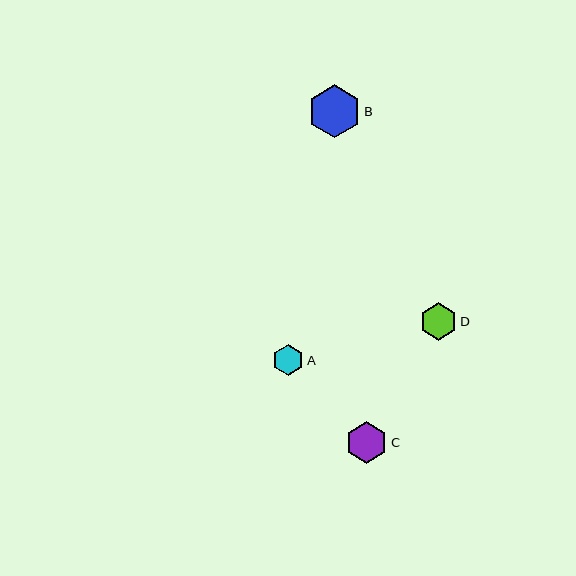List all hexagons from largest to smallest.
From largest to smallest: B, C, D, A.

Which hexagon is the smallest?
Hexagon A is the smallest with a size of approximately 31 pixels.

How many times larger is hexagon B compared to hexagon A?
Hexagon B is approximately 1.7 times the size of hexagon A.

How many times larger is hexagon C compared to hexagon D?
Hexagon C is approximately 1.1 times the size of hexagon D.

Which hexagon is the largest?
Hexagon B is the largest with a size of approximately 53 pixels.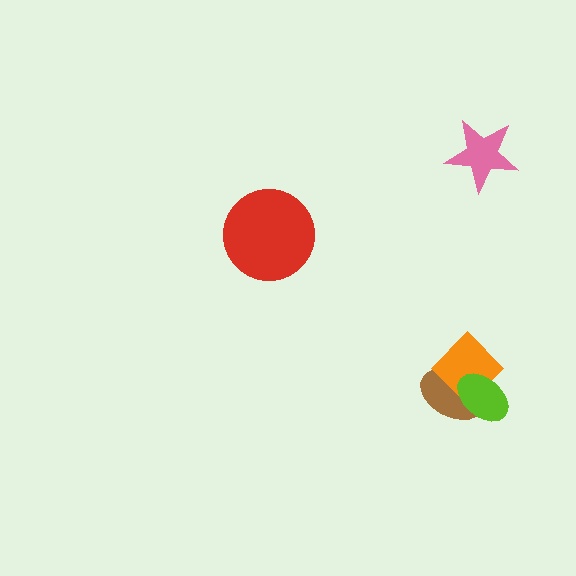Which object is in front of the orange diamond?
The lime ellipse is in front of the orange diamond.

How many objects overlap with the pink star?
0 objects overlap with the pink star.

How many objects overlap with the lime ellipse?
2 objects overlap with the lime ellipse.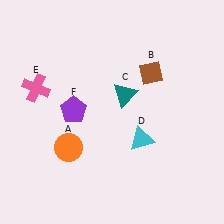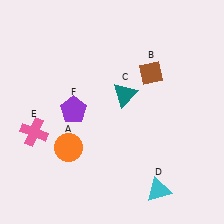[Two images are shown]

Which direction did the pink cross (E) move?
The pink cross (E) moved down.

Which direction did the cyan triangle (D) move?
The cyan triangle (D) moved down.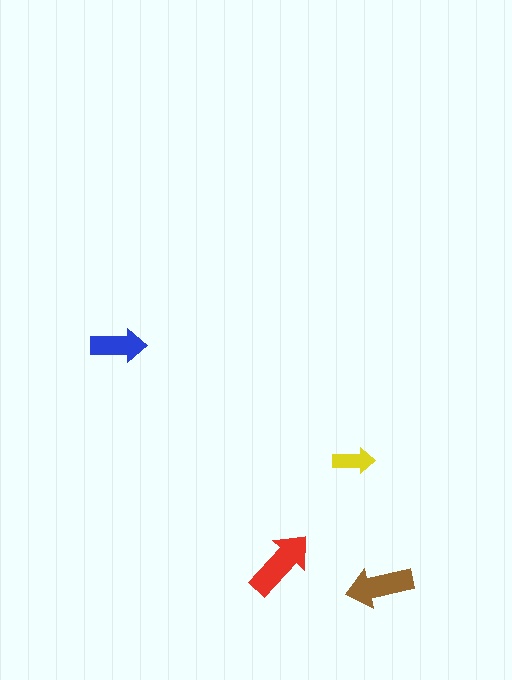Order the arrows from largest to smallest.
the red one, the brown one, the blue one, the yellow one.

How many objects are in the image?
There are 4 objects in the image.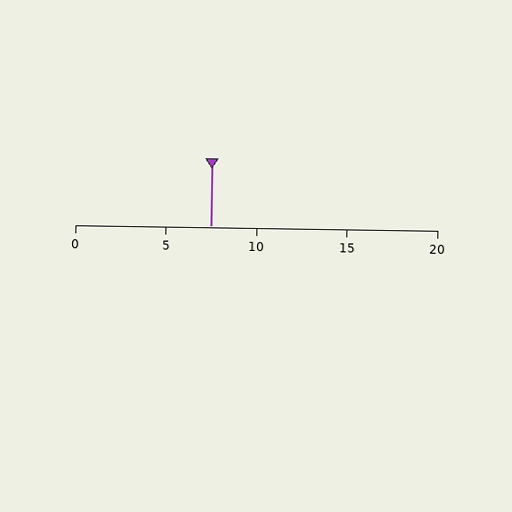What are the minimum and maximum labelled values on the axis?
The axis runs from 0 to 20.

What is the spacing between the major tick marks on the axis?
The major ticks are spaced 5 apart.